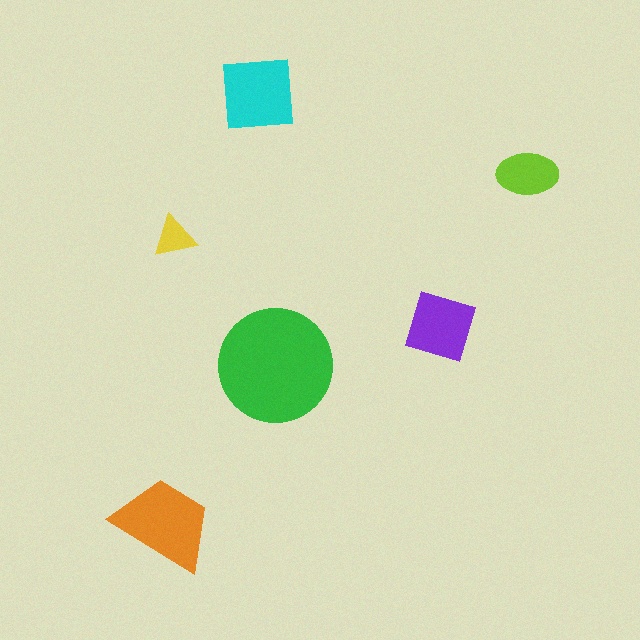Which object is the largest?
The green circle.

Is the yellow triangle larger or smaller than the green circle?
Smaller.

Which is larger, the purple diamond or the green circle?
The green circle.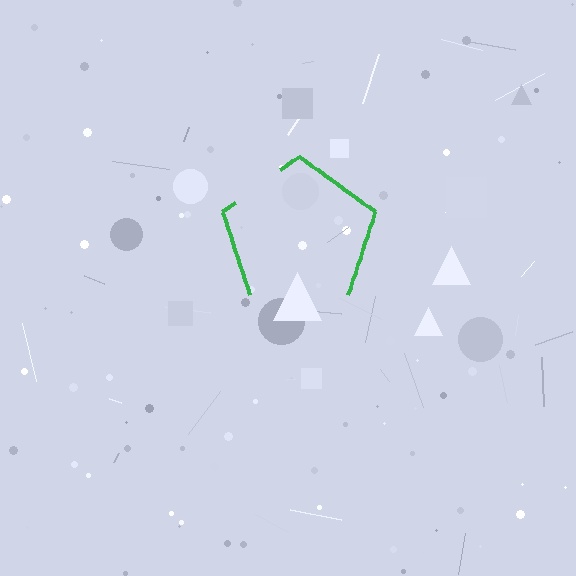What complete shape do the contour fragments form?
The contour fragments form a pentagon.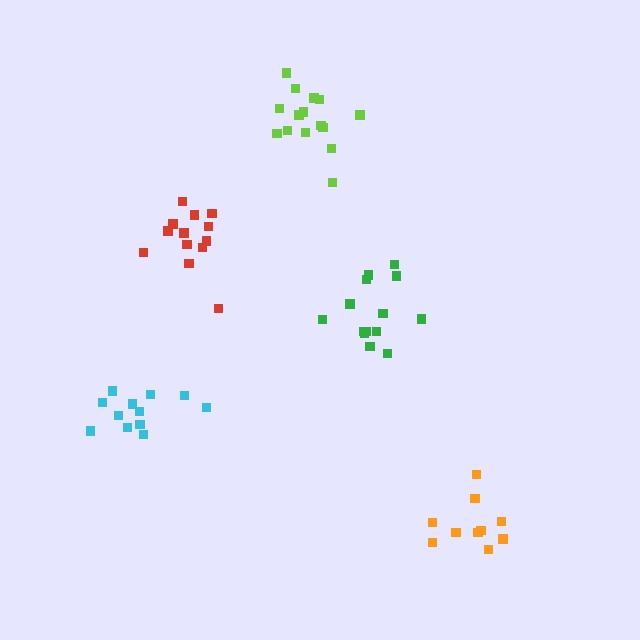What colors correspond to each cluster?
The clusters are colored: green, red, cyan, lime, orange.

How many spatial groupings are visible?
There are 5 spatial groupings.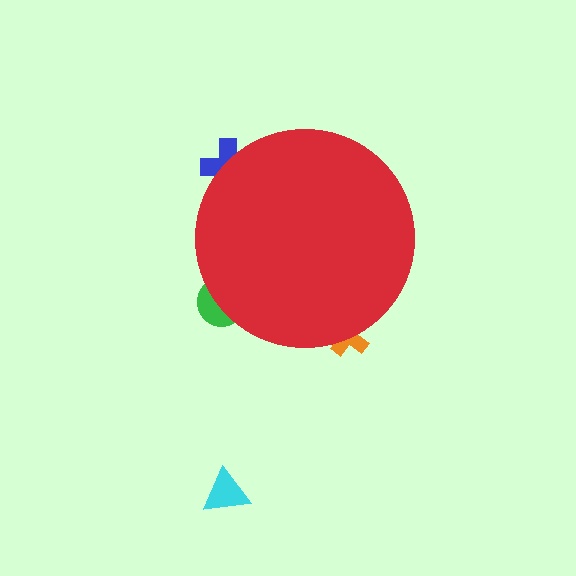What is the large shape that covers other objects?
A red circle.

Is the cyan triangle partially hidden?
No, the cyan triangle is fully visible.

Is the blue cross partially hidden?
Yes, the blue cross is partially hidden behind the red circle.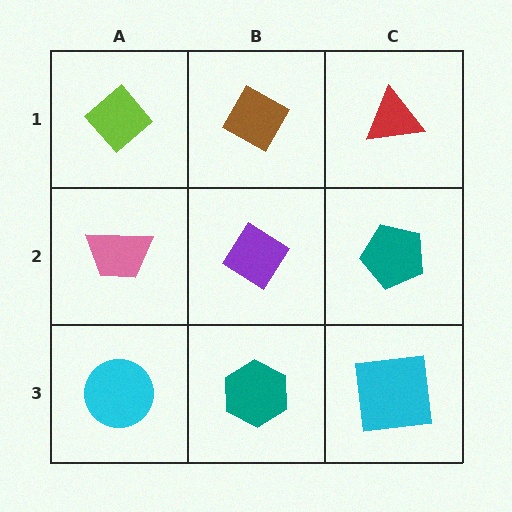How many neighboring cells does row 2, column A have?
3.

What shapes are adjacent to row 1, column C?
A teal pentagon (row 2, column C), a brown diamond (row 1, column B).